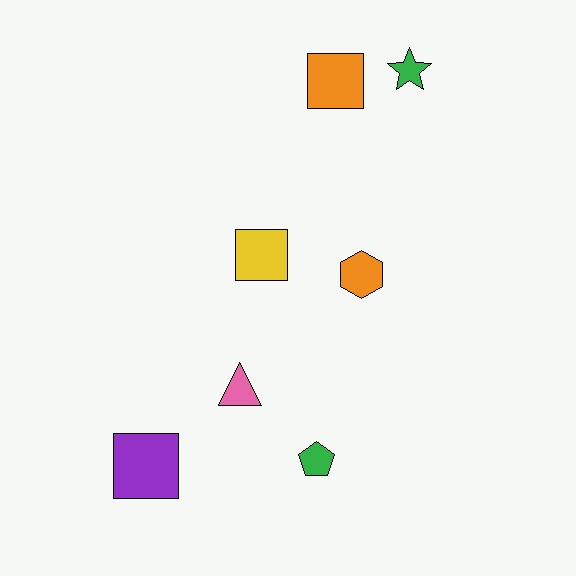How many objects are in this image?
There are 7 objects.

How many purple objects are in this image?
There is 1 purple object.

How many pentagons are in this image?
There is 1 pentagon.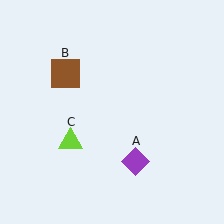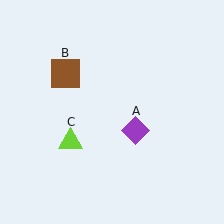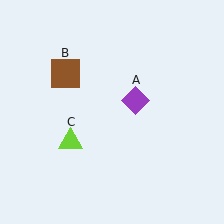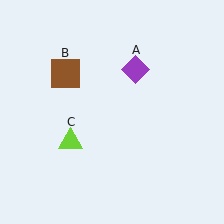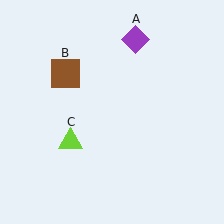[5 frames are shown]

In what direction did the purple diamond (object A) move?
The purple diamond (object A) moved up.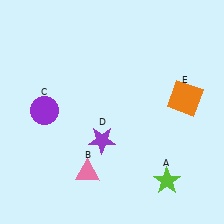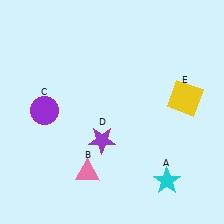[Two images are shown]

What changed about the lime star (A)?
In Image 1, A is lime. In Image 2, it changed to cyan.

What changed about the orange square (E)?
In Image 1, E is orange. In Image 2, it changed to yellow.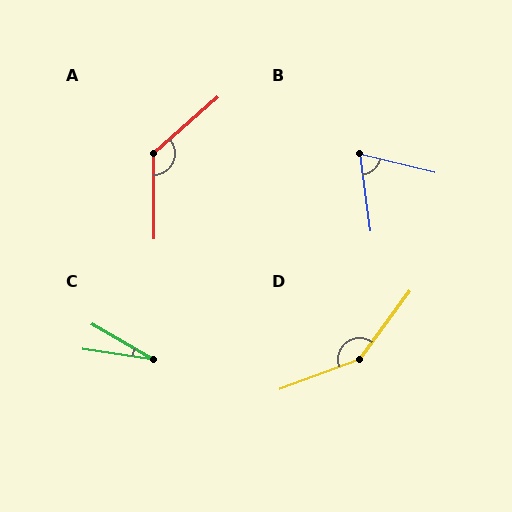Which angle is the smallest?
C, at approximately 22 degrees.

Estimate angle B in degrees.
Approximately 68 degrees.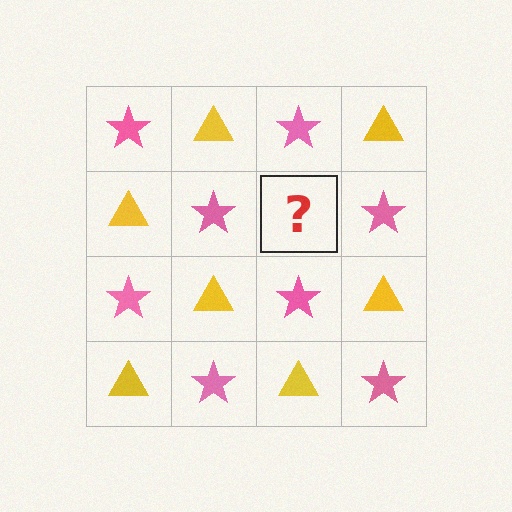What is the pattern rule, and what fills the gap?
The rule is that it alternates pink star and yellow triangle in a checkerboard pattern. The gap should be filled with a yellow triangle.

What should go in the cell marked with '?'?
The missing cell should contain a yellow triangle.